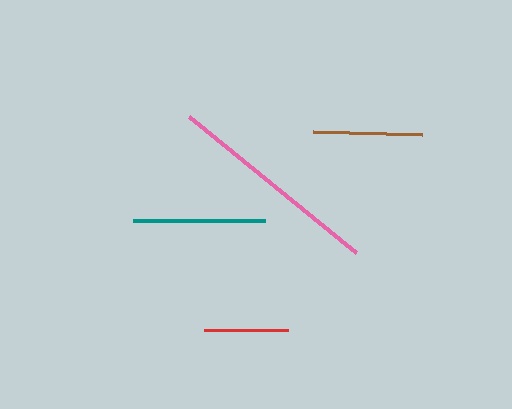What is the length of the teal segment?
The teal segment is approximately 132 pixels long.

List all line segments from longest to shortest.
From longest to shortest: pink, teal, brown, red.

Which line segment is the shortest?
The red line is the shortest at approximately 84 pixels.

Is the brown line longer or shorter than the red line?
The brown line is longer than the red line.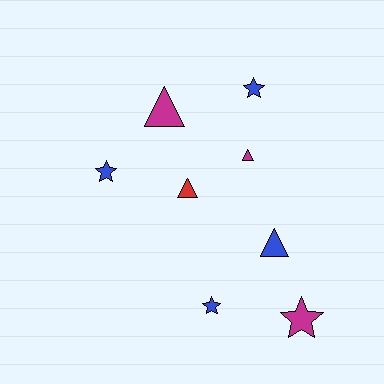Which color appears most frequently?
Blue, with 4 objects.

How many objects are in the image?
There are 8 objects.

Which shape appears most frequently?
Star, with 4 objects.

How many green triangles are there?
There are no green triangles.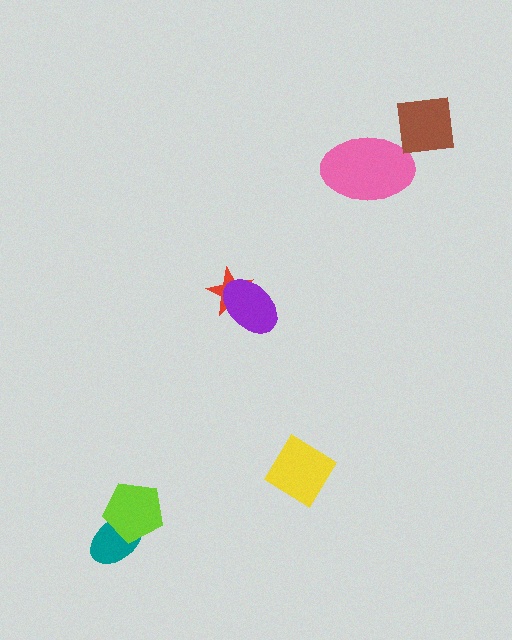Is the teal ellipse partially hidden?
Yes, it is partially covered by another shape.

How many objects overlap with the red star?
1 object overlaps with the red star.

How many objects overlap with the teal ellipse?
1 object overlaps with the teal ellipse.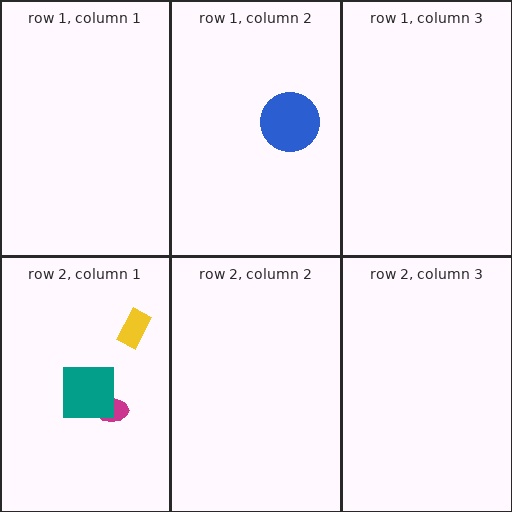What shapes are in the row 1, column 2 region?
The blue circle.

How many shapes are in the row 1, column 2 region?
1.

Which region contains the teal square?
The row 2, column 1 region.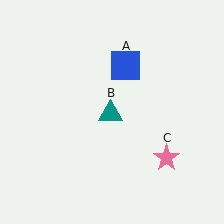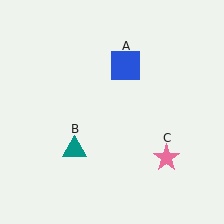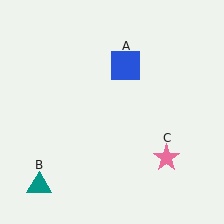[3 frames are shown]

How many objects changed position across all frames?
1 object changed position: teal triangle (object B).